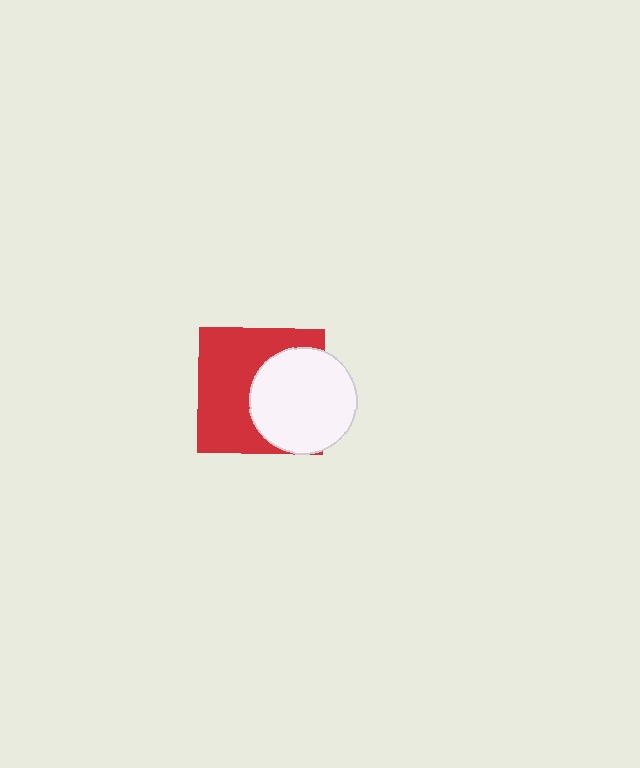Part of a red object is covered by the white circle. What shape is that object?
It is a square.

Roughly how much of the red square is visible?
About half of it is visible (roughly 58%).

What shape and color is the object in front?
The object in front is a white circle.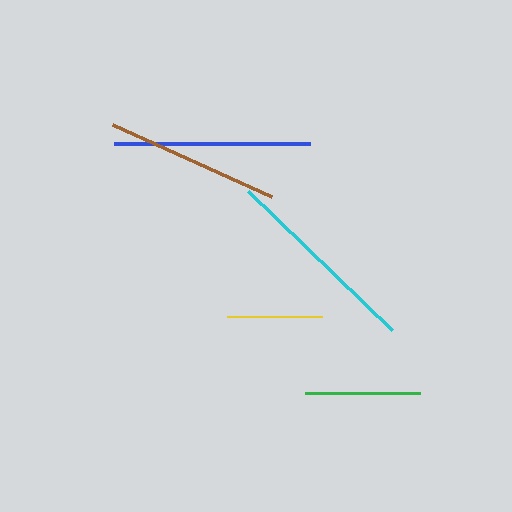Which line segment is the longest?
The cyan line is the longest at approximately 200 pixels.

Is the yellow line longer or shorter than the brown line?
The brown line is longer than the yellow line.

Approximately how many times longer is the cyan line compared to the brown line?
The cyan line is approximately 1.2 times the length of the brown line.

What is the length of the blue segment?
The blue segment is approximately 195 pixels long.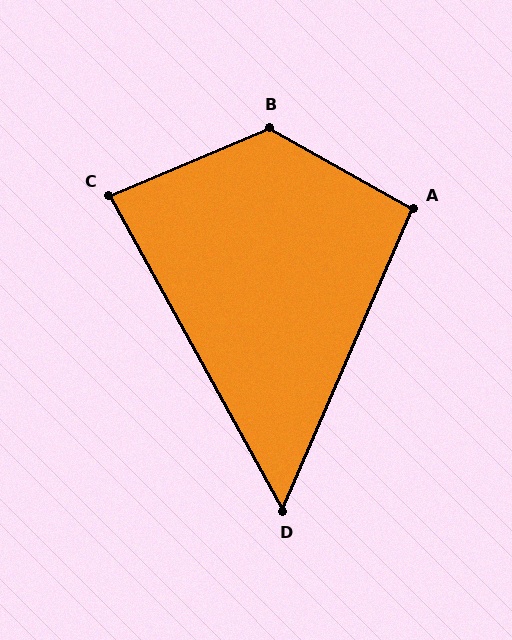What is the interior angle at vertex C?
Approximately 84 degrees (acute).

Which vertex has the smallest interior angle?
D, at approximately 52 degrees.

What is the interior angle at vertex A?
Approximately 96 degrees (obtuse).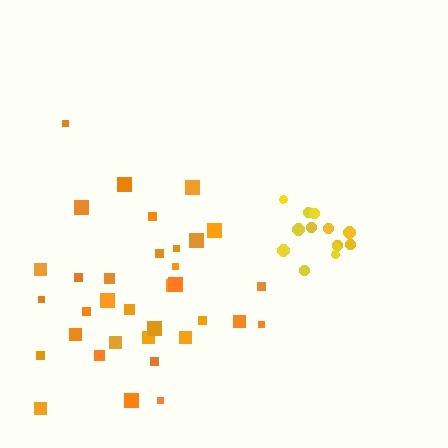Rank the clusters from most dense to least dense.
yellow, orange.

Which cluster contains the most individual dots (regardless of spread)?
Orange (34).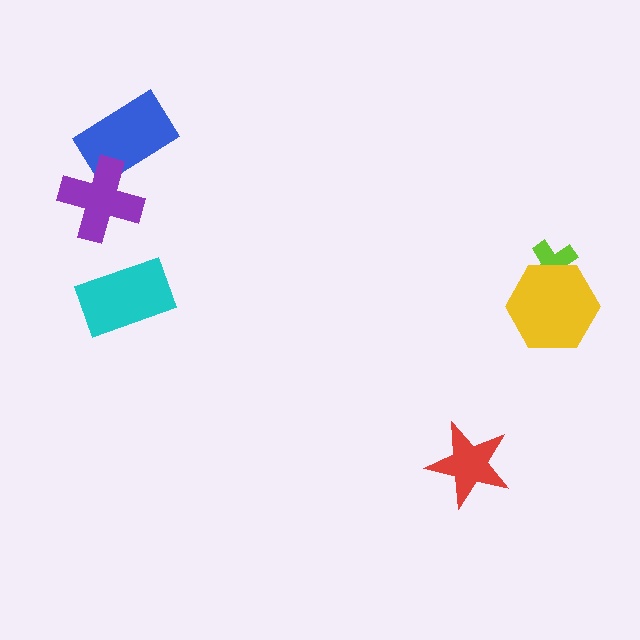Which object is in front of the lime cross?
The yellow hexagon is in front of the lime cross.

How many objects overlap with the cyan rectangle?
0 objects overlap with the cyan rectangle.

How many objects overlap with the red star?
0 objects overlap with the red star.